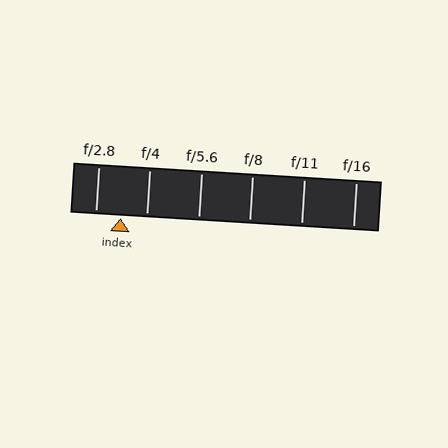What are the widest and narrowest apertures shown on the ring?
The widest aperture shown is f/2.8 and the narrowest is f/16.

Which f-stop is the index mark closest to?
The index mark is closest to f/2.8.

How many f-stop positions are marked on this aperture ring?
There are 6 f-stop positions marked.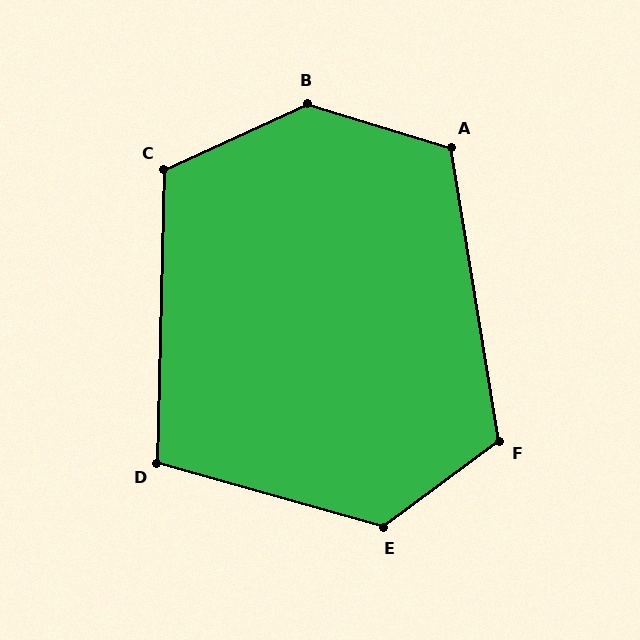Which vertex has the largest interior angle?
B, at approximately 138 degrees.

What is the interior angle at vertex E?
Approximately 128 degrees (obtuse).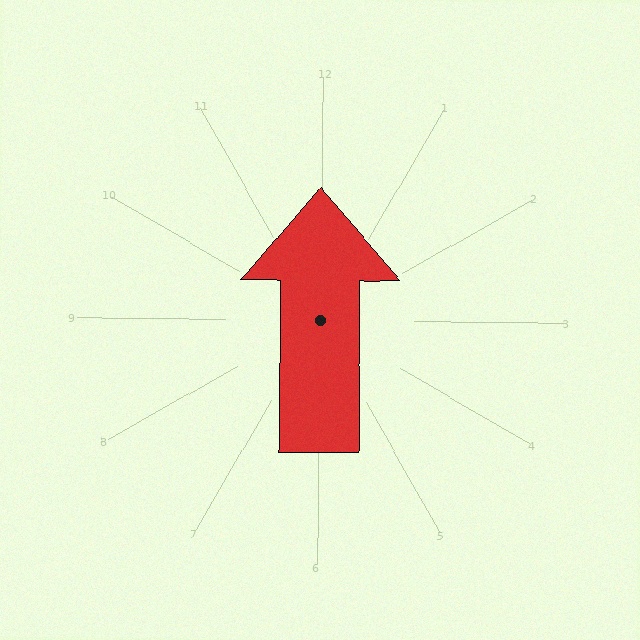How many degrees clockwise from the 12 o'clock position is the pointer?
Approximately 360 degrees.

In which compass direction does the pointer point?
North.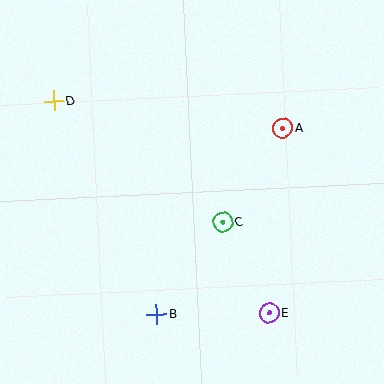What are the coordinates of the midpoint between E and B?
The midpoint between E and B is at (213, 314).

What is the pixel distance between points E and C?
The distance between E and C is 102 pixels.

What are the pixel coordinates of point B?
Point B is at (157, 315).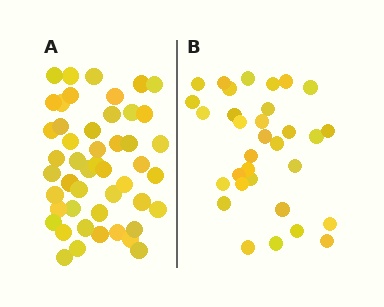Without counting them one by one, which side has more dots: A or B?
Region A (the left region) has more dots.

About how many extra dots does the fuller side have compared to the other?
Region A has approximately 15 more dots than region B.